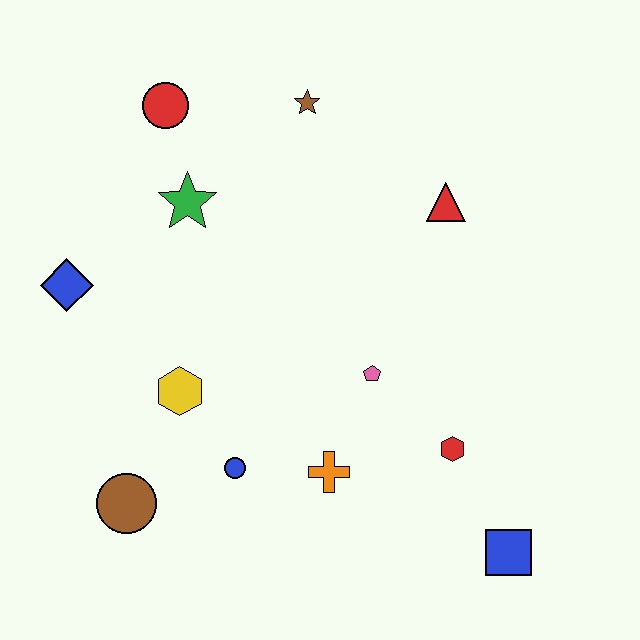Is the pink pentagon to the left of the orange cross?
No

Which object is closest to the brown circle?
The blue circle is closest to the brown circle.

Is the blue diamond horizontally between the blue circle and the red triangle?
No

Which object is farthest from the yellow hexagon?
The blue square is farthest from the yellow hexagon.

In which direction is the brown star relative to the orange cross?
The brown star is above the orange cross.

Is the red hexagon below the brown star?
Yes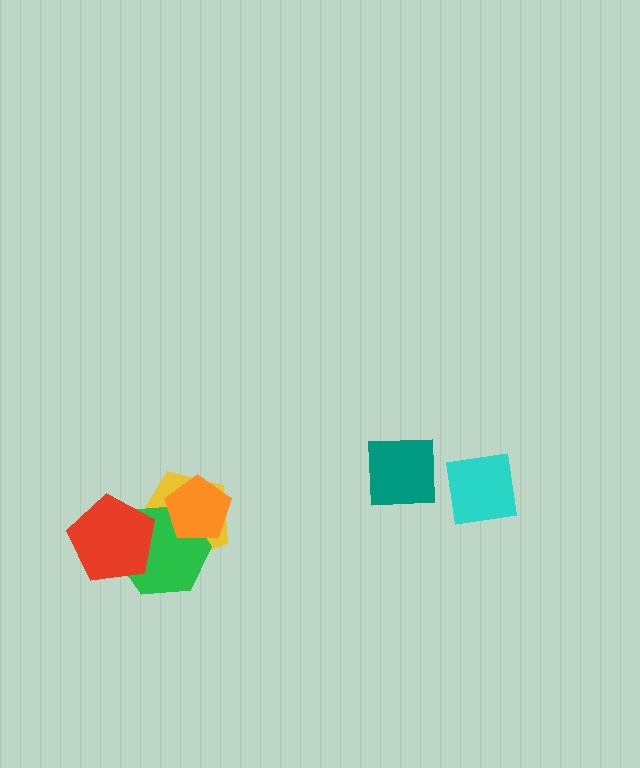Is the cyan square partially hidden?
No, no other shape covers it.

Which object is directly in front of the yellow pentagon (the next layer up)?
The green hexagon is directly in front of the yellow pentagon.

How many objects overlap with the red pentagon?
2 objects overlap with the red pentagon.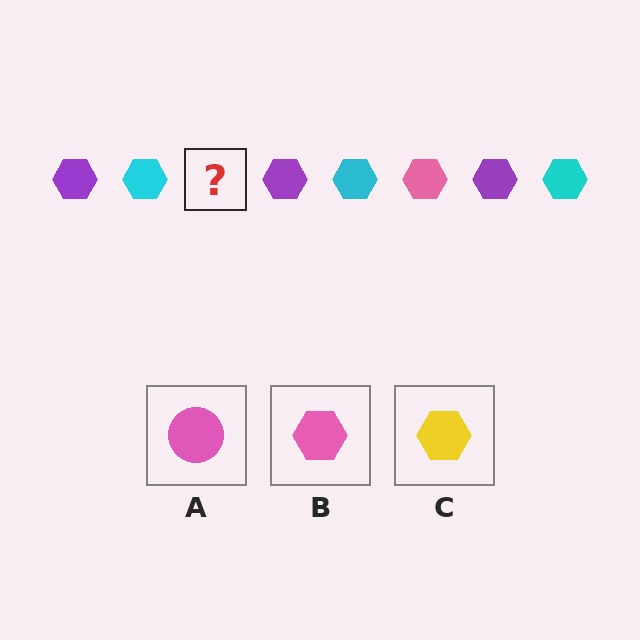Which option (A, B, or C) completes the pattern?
B.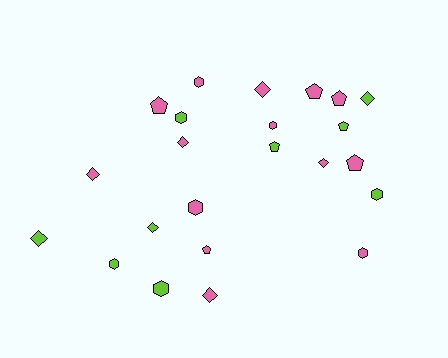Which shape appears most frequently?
Hexagon, with 8 objects.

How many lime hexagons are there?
There are 4 lime hexagons.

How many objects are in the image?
There are 23 objects.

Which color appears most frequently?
Pink, with 14 objects.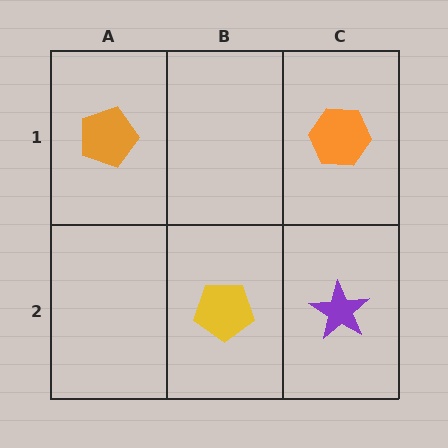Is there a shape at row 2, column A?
No, that cell is empty.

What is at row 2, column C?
A purple star.